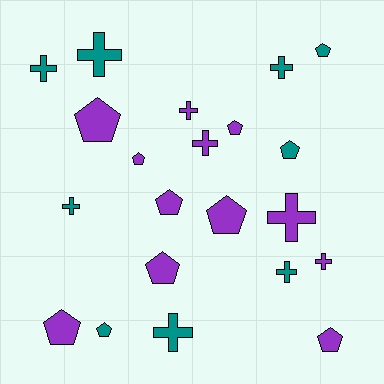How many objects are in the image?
There are 21 objects.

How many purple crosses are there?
There are 4 purple crosses.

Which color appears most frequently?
Purple, with 12 objects.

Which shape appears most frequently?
Pentagon, with 11 objects.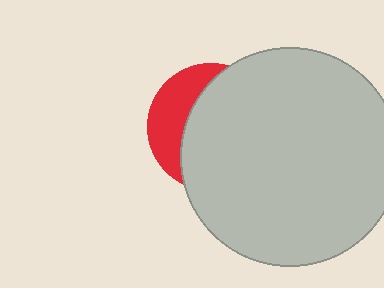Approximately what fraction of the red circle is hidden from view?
Roughly 69% of the red circle is hidden behind the light gray circle.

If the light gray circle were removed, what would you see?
You would see the complete red circle.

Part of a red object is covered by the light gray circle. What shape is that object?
It is a circle.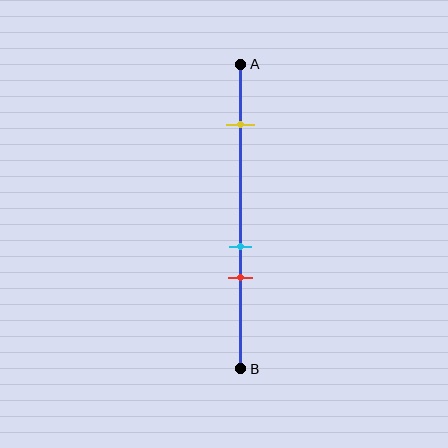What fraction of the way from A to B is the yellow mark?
The yellow mark is approximately 20% (0.2) of the way from A to B.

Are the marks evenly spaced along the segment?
No, the marks are not evenly spaced.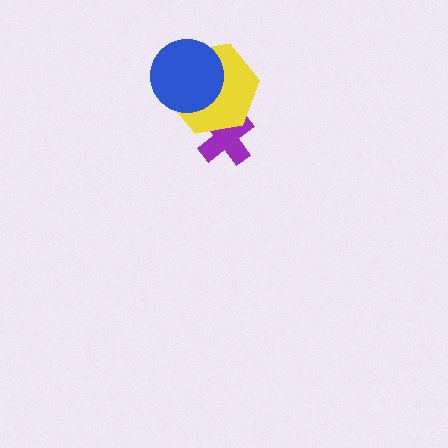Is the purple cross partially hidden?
Yes, it is partially covered by another shape.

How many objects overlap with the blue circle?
1 object overlaps with the blue circle.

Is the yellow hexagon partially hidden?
Yes, it is partially covered by another shape.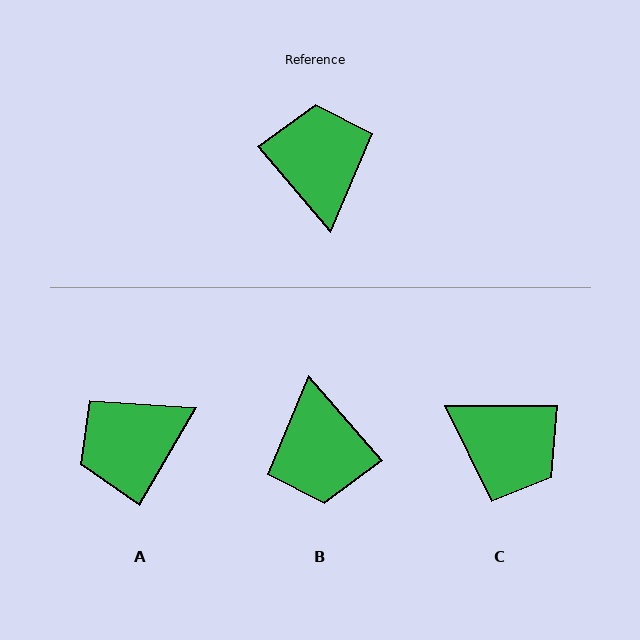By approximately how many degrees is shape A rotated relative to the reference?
Approximately 109 degrees counter-clockwise.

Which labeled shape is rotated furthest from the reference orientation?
B, about 180 degrees away.